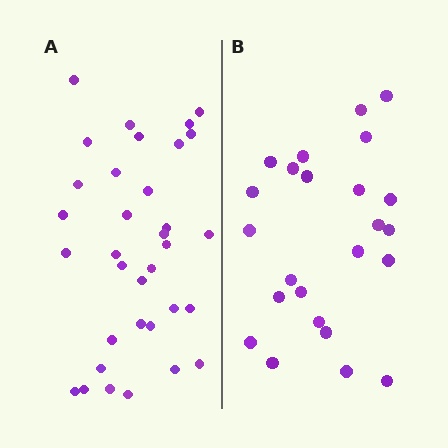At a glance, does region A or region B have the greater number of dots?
Region A (the left region) has more dots.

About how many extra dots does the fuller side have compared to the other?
Region A has roughly 10 or so more dots than region B.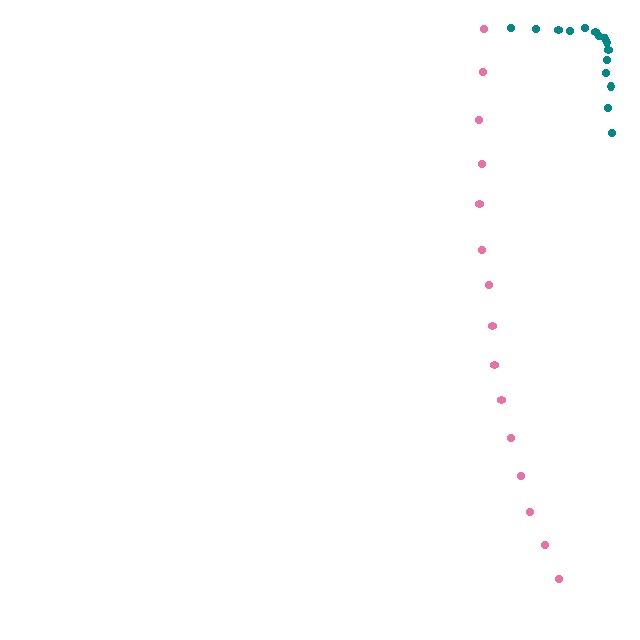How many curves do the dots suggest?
There are 2 distinct paths.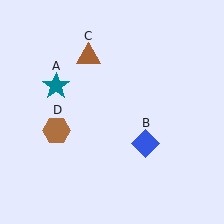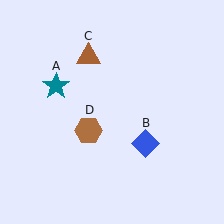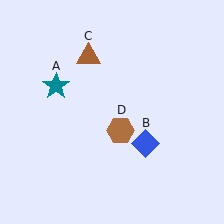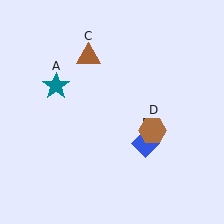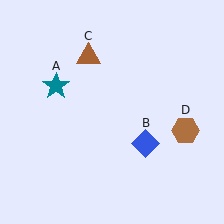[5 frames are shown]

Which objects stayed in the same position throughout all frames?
Teal star (object A) and blue diamond (object B) and brown triangle (object C) remained stationary.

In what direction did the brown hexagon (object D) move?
The brown hexagon (object D) moved right.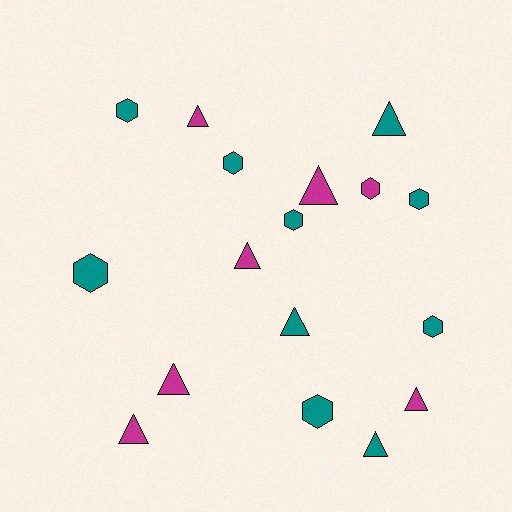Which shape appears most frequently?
Triangle, with 9 objects.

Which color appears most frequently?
Teal, with 10 objects.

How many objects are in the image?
There are 17 objects.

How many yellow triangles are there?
There are no yellow triangles.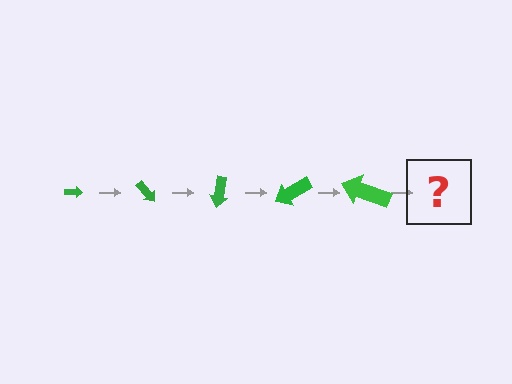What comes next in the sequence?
The next element should be an arrow, larger than the previous one and rotated 250 degrees from the start.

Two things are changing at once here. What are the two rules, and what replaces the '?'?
The two rules are that the arrow grows larger each step and it rotates 50 degrees each step. The '?' should be an arrow, larger than the previous one and rotated 250 degrees from the start.